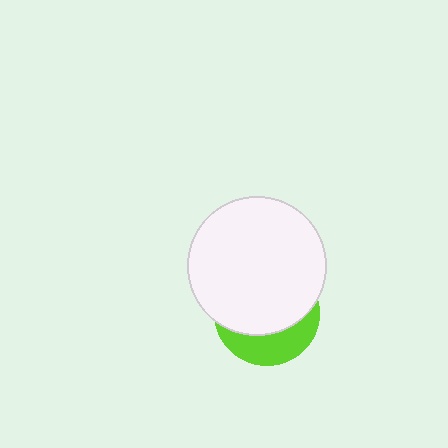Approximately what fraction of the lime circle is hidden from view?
Roughly 67% of the lime circle is hidden behind the white circle.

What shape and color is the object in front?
The object in front is a white circle.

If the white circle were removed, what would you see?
You would see the complete lime circle.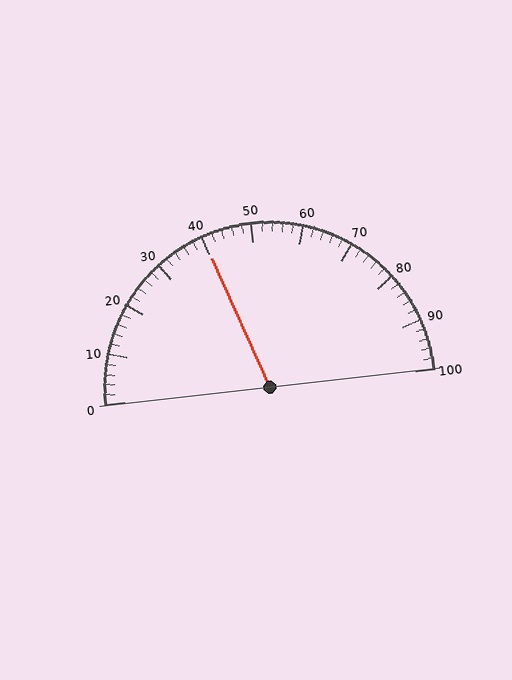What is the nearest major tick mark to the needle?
The nearest major tick mark is 40.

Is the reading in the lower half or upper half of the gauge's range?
The reading is in the lower half of the range (0 to 100).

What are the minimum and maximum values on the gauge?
The gauge ranges from 0 to 100.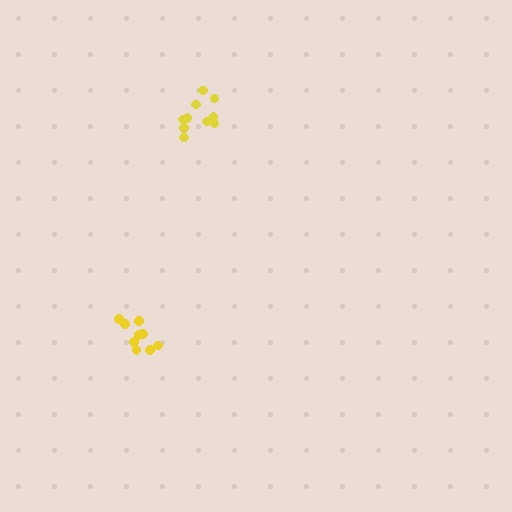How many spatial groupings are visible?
There are 2 spatial groupings.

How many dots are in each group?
Group 1: 9 dots, Group 2: 10 dots (19 total).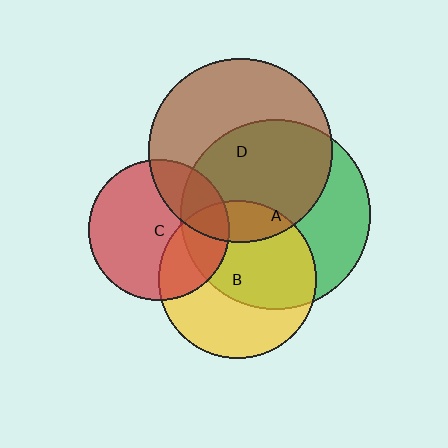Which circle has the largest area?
Circle A (green).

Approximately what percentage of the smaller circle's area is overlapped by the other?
Approximately 25%.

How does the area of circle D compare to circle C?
Approximately 1.7 times.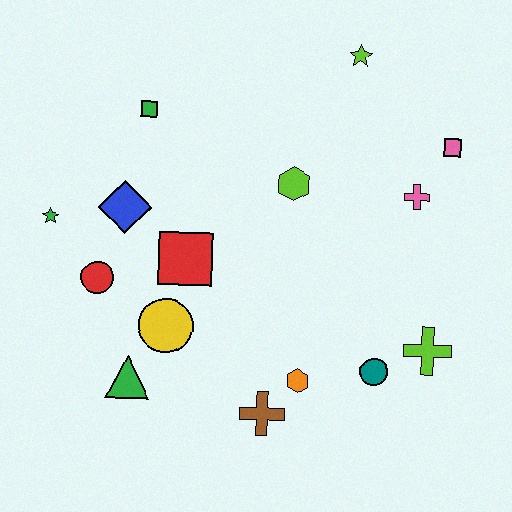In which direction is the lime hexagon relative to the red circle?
The lime hexagon is to the right of the red circle.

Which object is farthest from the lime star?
The green triangle is farthest from the lime star.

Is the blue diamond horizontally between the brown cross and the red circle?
Yes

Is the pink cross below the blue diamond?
No